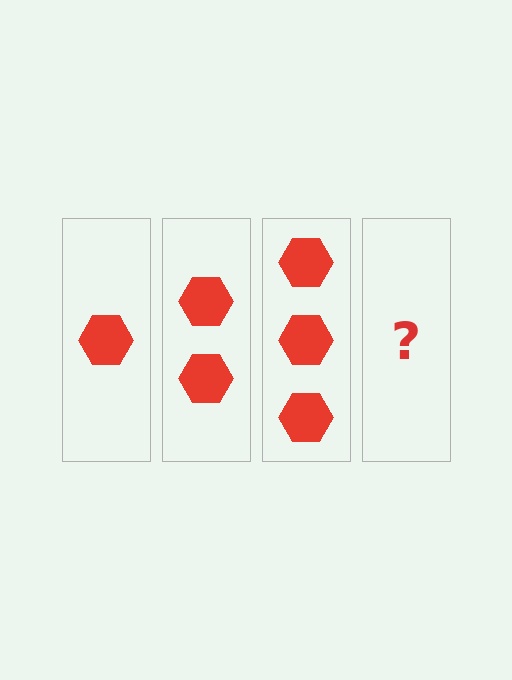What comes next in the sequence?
The next element should be 4 hexagons.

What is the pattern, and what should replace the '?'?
The pattern is that each step adds one more hexagon. The '?' should be 4 hexagons.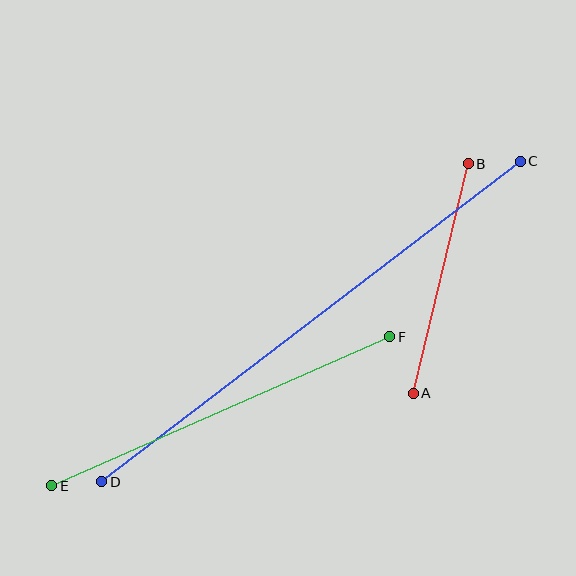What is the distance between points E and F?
The distance is approximately 369 pixels.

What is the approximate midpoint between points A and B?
The midpoint is at approximately (441, 278) pixels.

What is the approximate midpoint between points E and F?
The midpoint is at approximately (221, 411) pixels.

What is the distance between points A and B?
The distance is approximately 236 pixels.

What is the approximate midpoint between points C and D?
The midpoint is at approximately (311, 322) pixels.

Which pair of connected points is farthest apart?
Points C and D are farthest apart.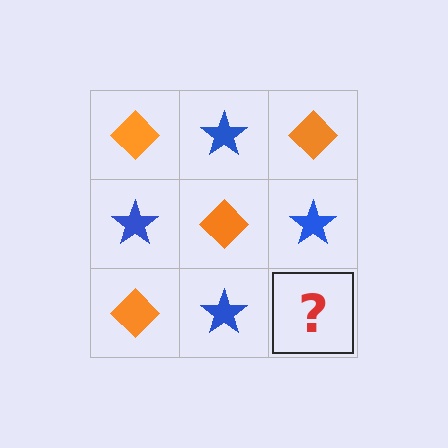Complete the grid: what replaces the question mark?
The question mark should be replaced with an orange diamond.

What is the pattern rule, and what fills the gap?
The rule is that it alternates orange diamond and blue star in a checkerboard pattern. The gap should be filled with an orange diamond.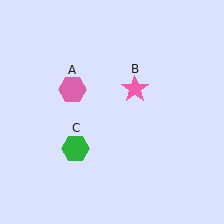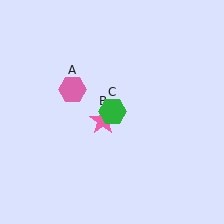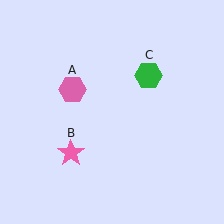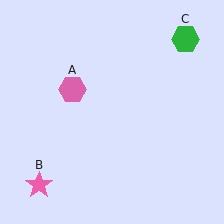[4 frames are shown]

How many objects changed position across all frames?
2 objects changed position: pink star (object B), green hexagon (object C).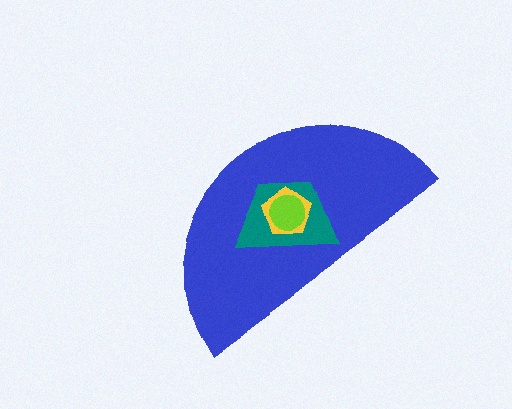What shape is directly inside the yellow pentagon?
The lime circle.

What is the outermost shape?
The blue semicircle.